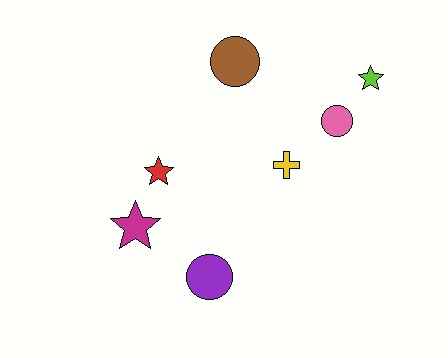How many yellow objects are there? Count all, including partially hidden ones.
There is 1 yellow object.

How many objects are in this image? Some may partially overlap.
There are 7 objects.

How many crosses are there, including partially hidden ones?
There is 1 cross.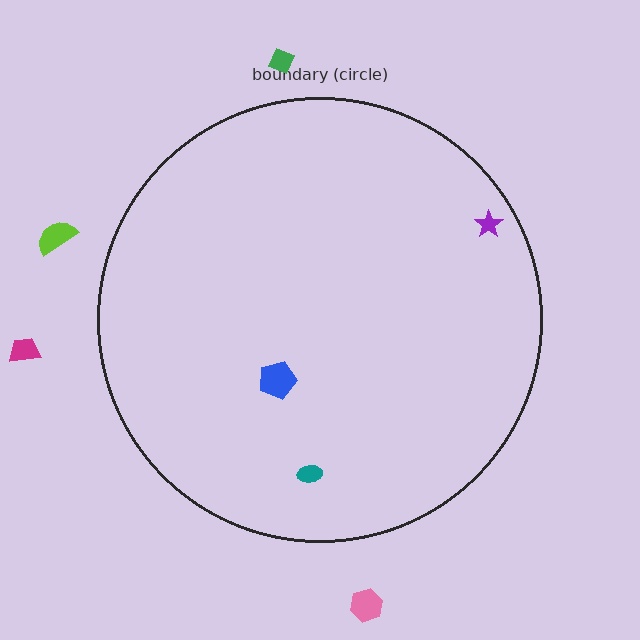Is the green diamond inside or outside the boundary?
Outside.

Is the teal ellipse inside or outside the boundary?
Inside.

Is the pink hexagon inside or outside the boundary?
Outside.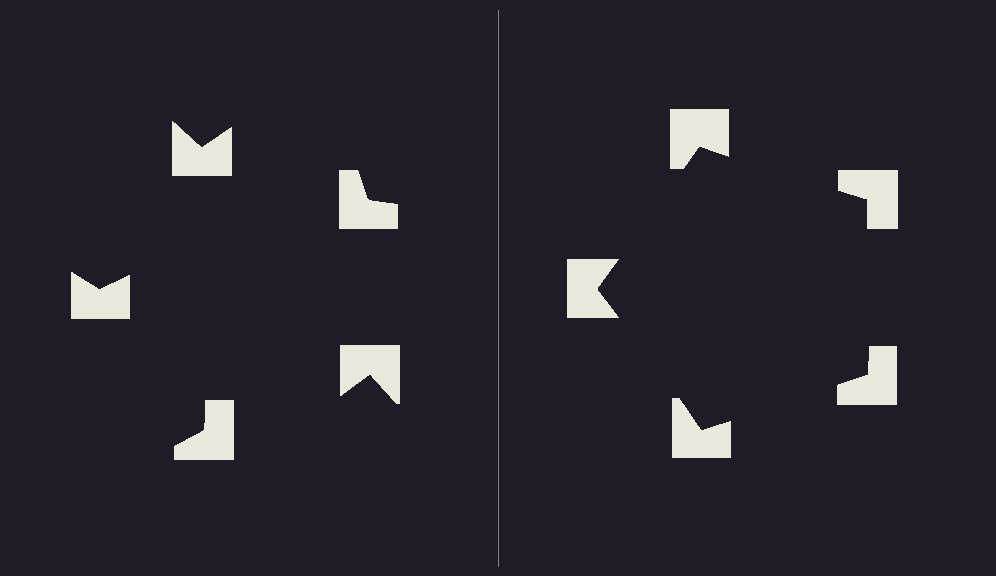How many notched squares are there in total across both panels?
10 — 5 on each side.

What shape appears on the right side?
An illusory pentagon.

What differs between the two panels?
The notched squares are positioned identically on both sides; only the wedge orientations differ. On the right they align to a pentagon; on the left they are misaligned.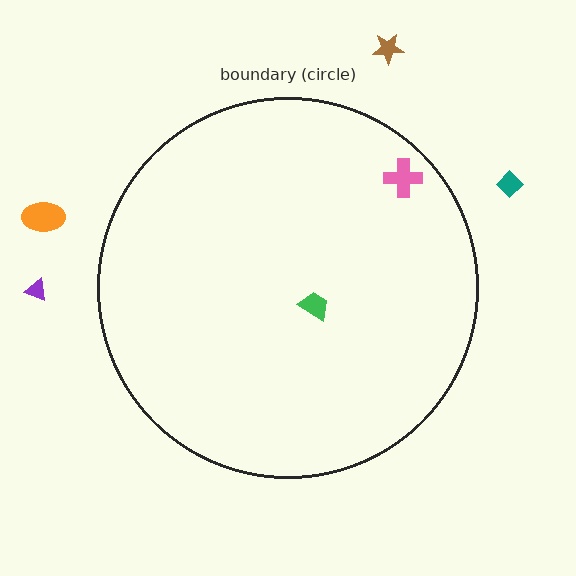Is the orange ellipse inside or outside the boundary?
Outside.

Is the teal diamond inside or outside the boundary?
Outside.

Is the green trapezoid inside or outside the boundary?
Inside.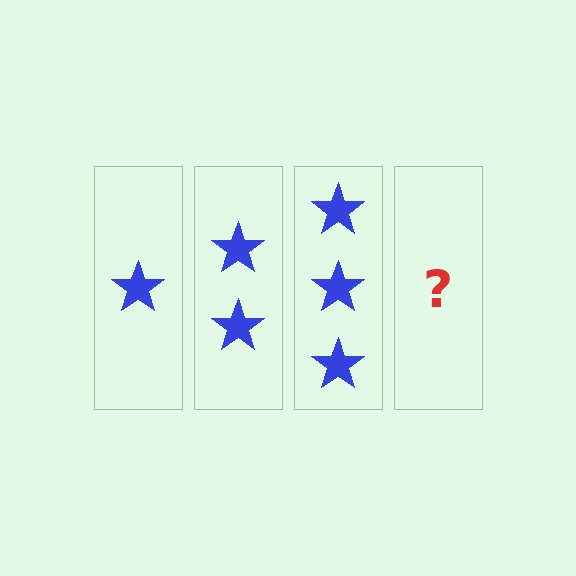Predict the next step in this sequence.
The next step is 4 stars.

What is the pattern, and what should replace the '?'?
The pattern is that each step adds one more star. The '?' should be 4 stars.